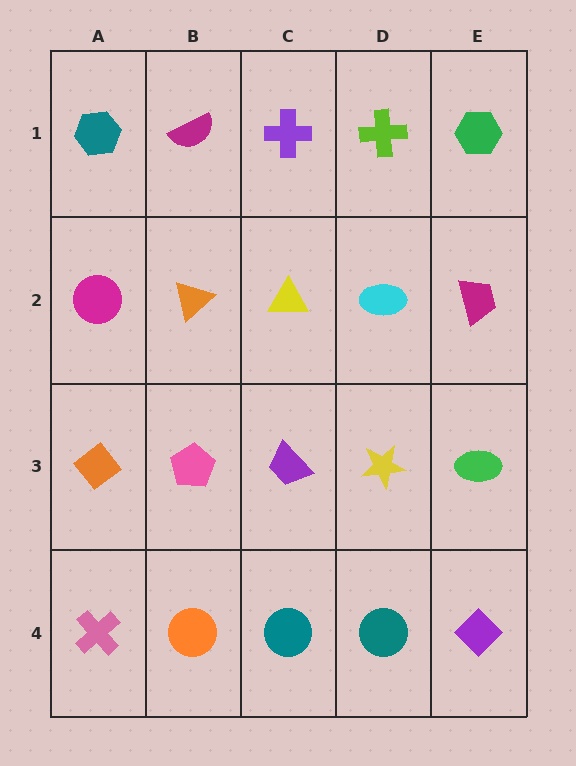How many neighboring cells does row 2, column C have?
4.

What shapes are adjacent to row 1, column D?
A cyan ellipse (row 2, column D), a purple cross (row 1, column C), a green hexagon (row 1, column E).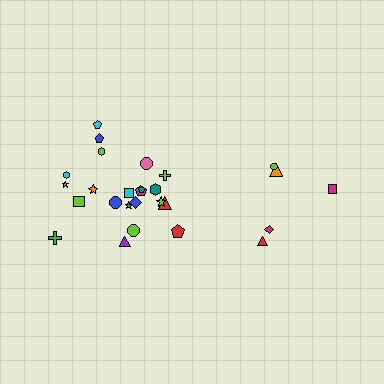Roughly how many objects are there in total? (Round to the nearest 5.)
Roughly 25 objects in total.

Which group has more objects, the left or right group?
The left group.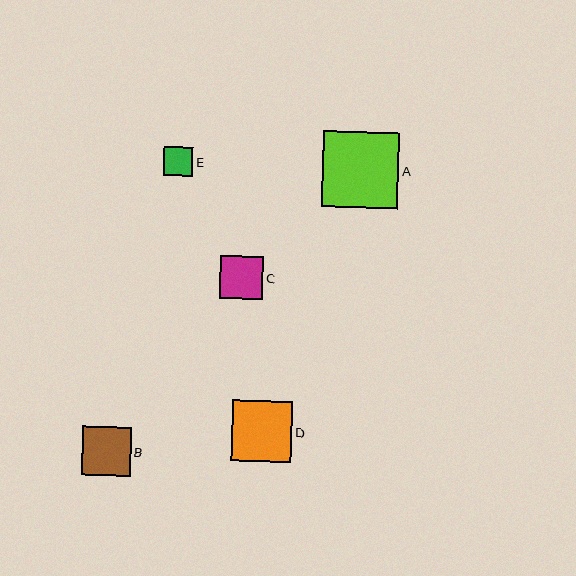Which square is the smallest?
Square E is the smallest with a size of approximately 29 pixels.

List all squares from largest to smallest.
From largest to smallest: A, D, B, C, E.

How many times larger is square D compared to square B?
Square D is approximately 1.2 times the size of square B.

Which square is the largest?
Square A is the largest with a size of approximately 76 pixels.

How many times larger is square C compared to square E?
Square C is approximately 1.5 times the size of square E.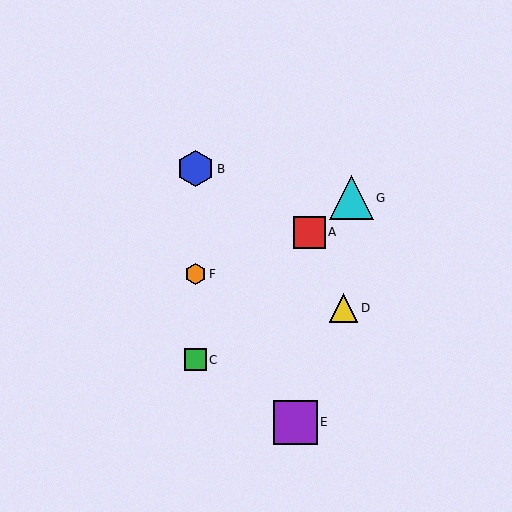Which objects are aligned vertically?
Objects B, C, F are aligned vertically.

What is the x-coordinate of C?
Object C is at x≈195.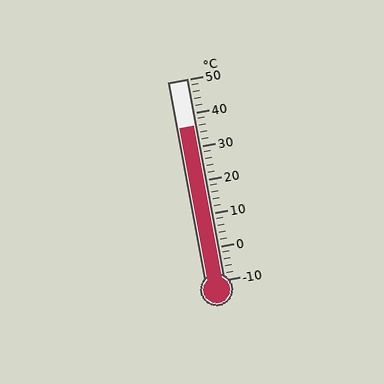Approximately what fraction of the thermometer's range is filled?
The thermometer is filled to approximately 75% of its range.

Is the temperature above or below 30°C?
The temperature is above 30°C.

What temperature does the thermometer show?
The thermometer shows approximately 36°C.